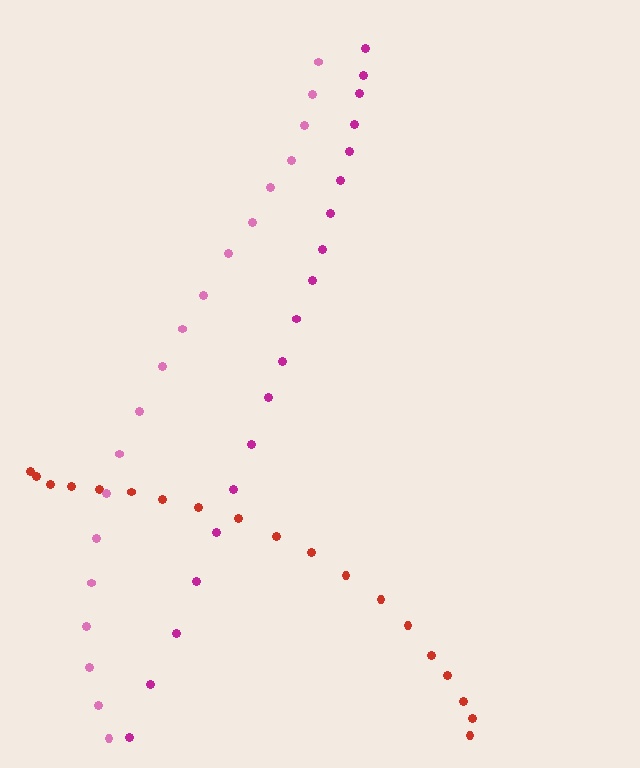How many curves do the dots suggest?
There are 3 distinct paths.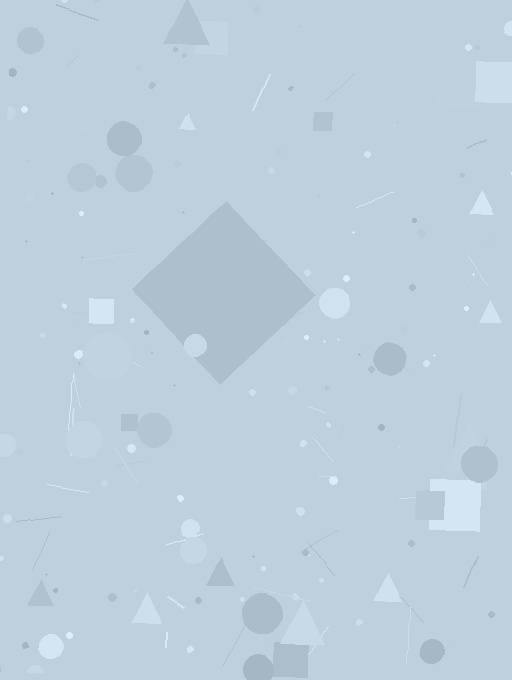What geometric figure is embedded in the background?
A diamond is embedded in the background.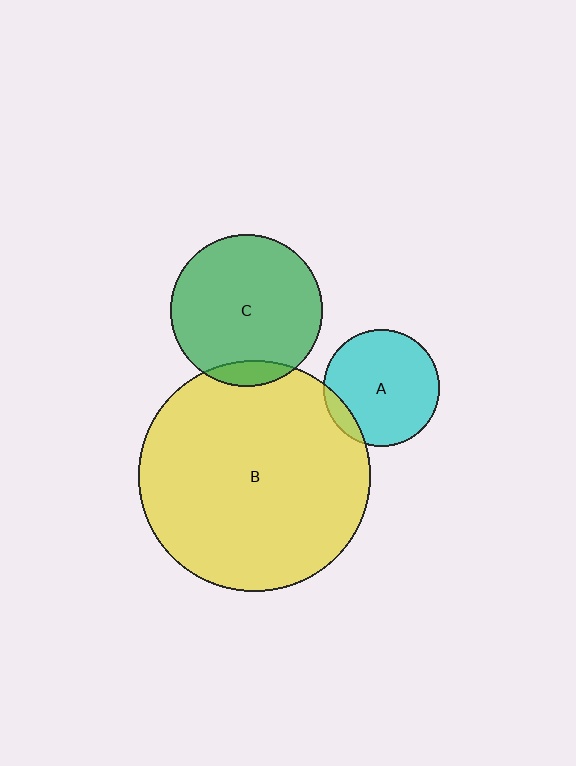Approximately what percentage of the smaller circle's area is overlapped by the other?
Approximately 10%.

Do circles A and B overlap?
Yes.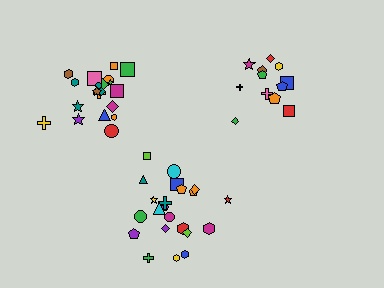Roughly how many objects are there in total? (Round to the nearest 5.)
Roughly 55 objects in total.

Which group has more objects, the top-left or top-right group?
The top-left group.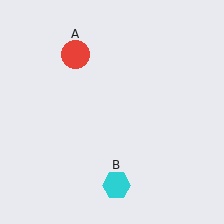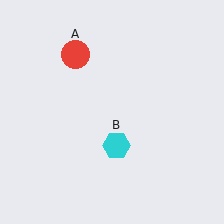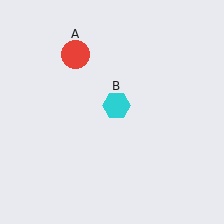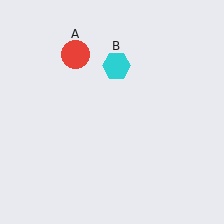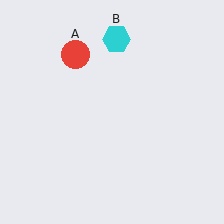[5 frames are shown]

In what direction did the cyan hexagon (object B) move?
The cyan hexagon (object B) moved up.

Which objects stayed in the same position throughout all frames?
Red circle (object A) remained stationary.